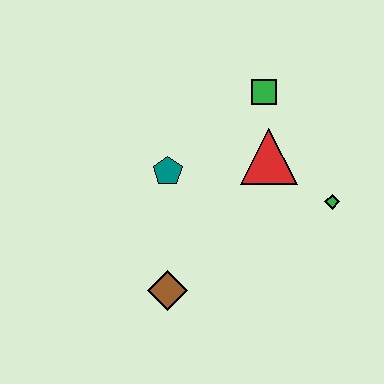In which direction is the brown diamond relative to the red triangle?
The brown diamond is below the red triangle.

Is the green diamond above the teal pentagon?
No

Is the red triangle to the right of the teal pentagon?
Yes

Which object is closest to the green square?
The red triangle is closest to the green square.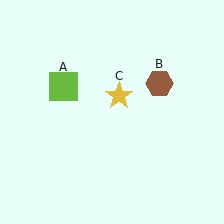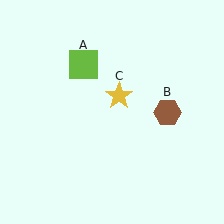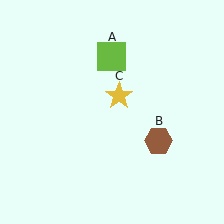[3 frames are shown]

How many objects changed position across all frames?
2 objects changed position: lime square (object A), brown hexagon (object B).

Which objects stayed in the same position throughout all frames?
Yellow star (object C) remained stationary.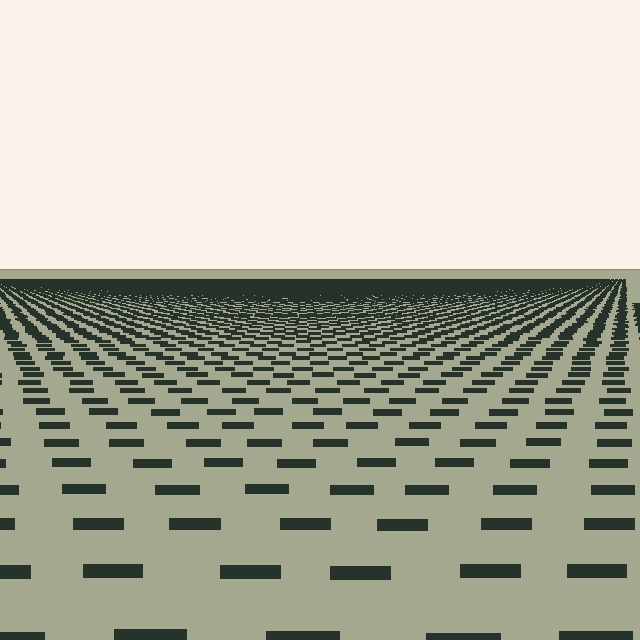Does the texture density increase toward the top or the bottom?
Density increases toward the top.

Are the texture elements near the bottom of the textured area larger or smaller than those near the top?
Larger. Near the bottom, elements are closer to the viewer and appear at a bigger on-screen size.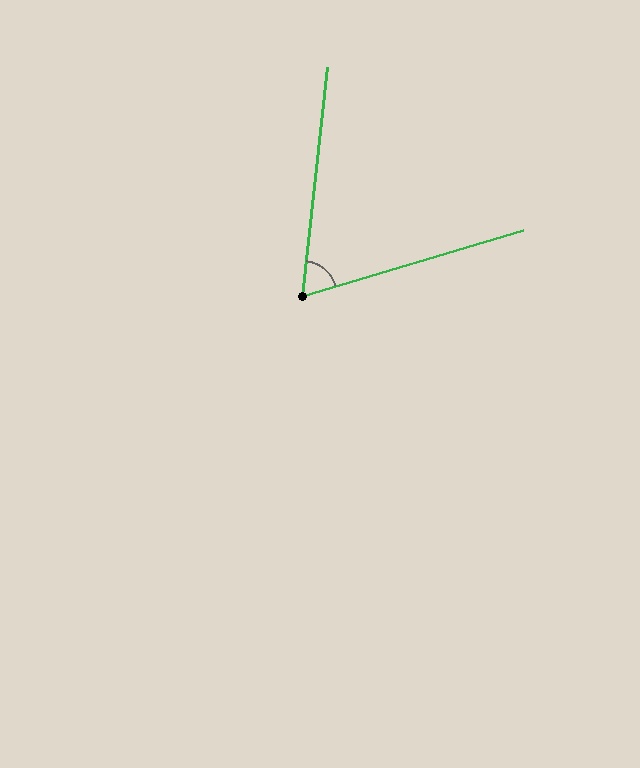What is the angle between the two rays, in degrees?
Approximately 67 degrees.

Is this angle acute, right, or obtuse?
It is acute.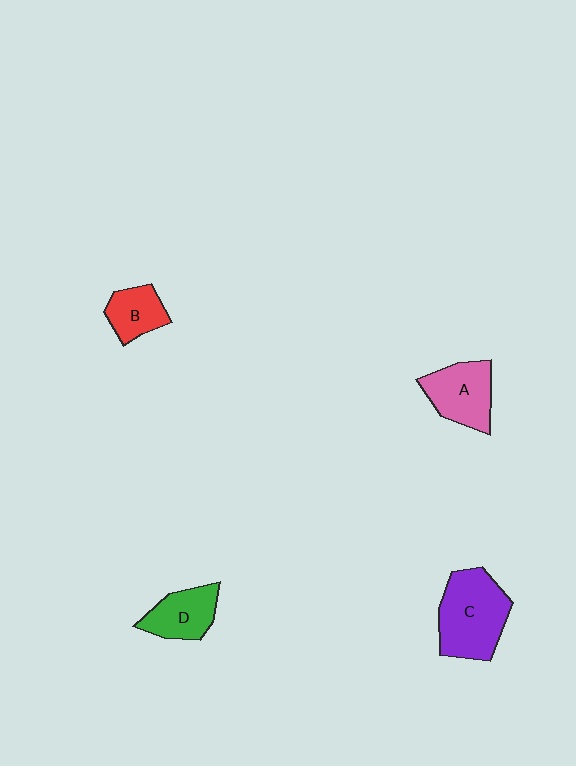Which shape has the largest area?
Shape C (purple).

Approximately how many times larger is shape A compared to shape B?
Approximately 1.4 times.